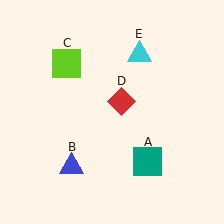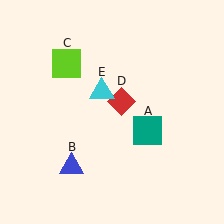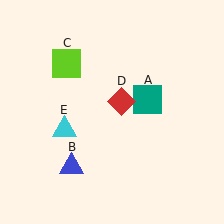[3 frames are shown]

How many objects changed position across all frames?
2 objects changed position: teal square (object A), cyan triangle (object E).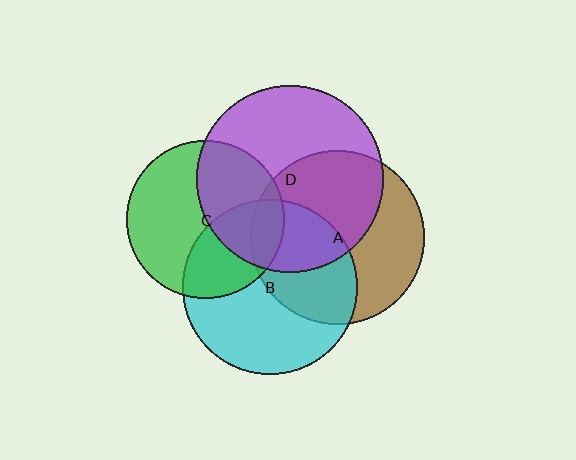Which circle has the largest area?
Circle D (purple).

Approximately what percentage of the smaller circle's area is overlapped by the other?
Approximately 10%.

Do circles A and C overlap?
Yes.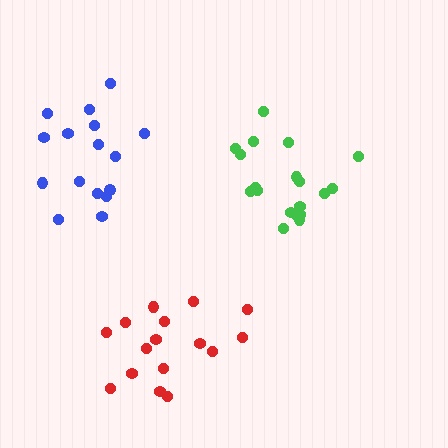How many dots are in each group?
Group 1: 16 dots, Group 2: 19 dots, Group 3: 16 dots (51 total).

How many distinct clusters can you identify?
There are 3 distinct clusters.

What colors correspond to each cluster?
The clusters are colored: red, green, blue.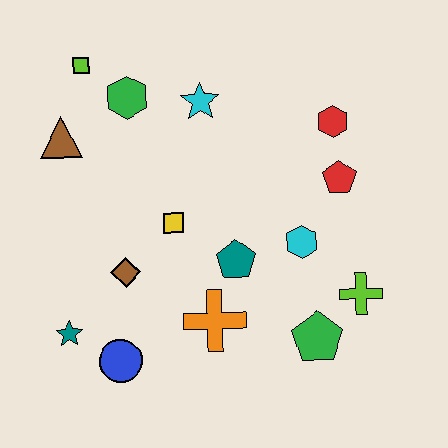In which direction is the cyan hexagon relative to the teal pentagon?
The cyan hexagon is to the right of the teal pentagon.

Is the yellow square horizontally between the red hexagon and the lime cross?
No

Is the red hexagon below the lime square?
Yes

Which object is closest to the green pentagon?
The lime cross is closest to the green pentagon.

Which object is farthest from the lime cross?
The lime square is farthest from the lime cross.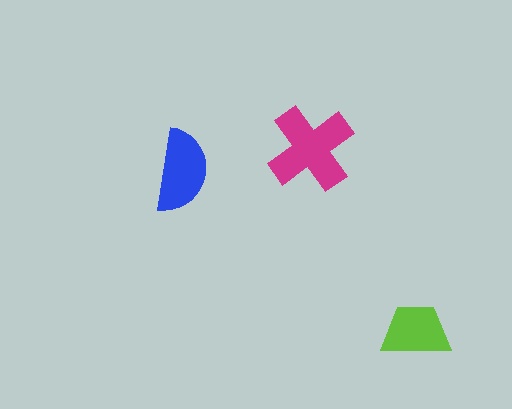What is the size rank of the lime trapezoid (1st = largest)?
3rd.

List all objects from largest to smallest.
The magenta cross, the blue semicircle, the lime trapezoid.